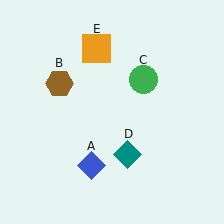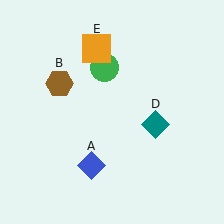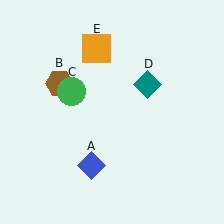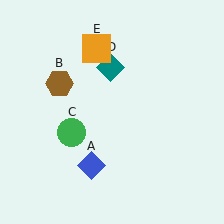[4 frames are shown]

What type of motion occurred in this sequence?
The green circle (object C), teal diamond (object D) rotated counterclockwise around the center of the scene.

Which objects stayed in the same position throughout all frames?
Blue diamond (object A) and brown hexagon (object B) and orange square (object E) remained stationary.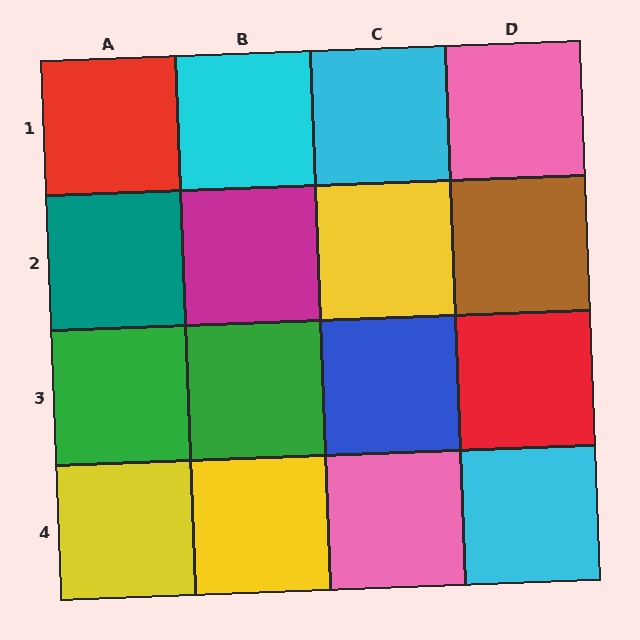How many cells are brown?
1 cell is brown.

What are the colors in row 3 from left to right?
Green, green, blue, red.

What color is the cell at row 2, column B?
Magenta.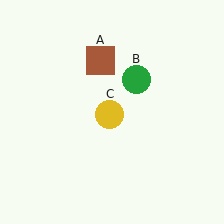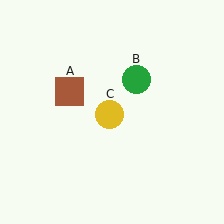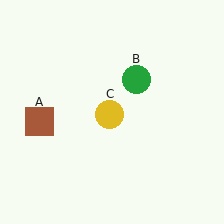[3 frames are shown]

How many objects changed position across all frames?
1 object changed position: brown square (object A).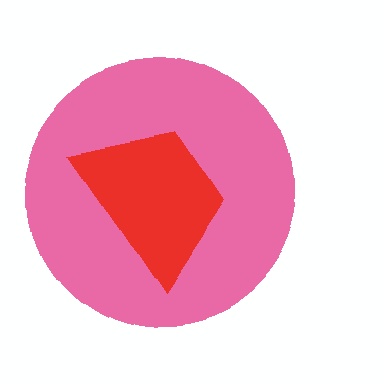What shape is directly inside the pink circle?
The red trapezoid.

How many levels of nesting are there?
2.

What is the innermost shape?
The red trapezoid.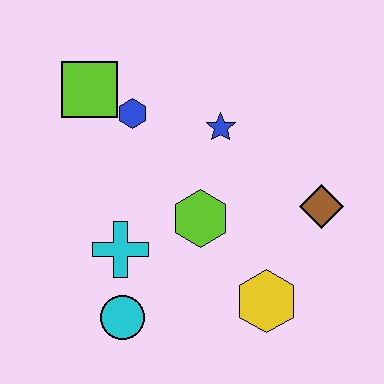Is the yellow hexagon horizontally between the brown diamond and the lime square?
Yes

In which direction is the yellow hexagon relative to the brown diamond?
The yellow hexagon is below the brown diamond.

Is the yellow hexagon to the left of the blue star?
No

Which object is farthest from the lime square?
The yellow hexagon is farthest from the lime square.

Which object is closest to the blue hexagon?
The lime square is closest to the blue hexagon.